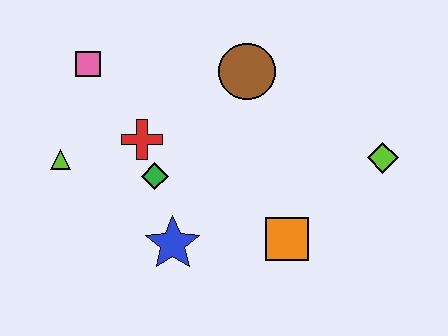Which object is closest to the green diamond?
The red cross is closest to the green diamond.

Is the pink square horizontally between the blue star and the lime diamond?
No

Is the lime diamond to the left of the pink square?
No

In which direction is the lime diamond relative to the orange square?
The lime diamond is to the right of the orange square.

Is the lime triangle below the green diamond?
No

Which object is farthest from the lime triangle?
The lime diamond is farthest from the lime triangle.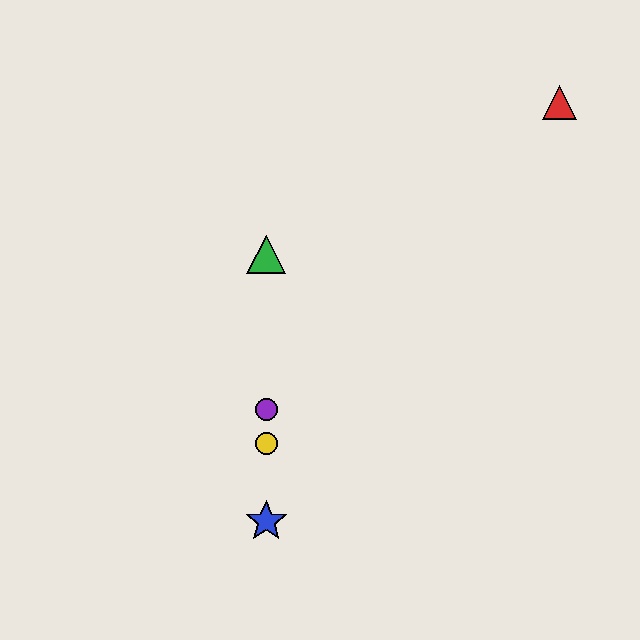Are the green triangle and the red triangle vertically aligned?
No, the green triangle is at x≈266 and the red triangle is at x≈559.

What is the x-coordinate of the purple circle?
The purple circle is at x≈266.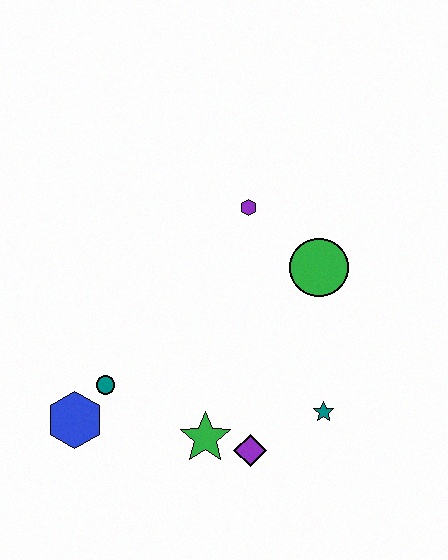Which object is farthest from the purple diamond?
The purple hexagon is farthest from the purple diamond.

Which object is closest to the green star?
The purple diamond is closest to the green star.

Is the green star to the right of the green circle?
No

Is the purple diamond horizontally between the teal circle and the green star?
No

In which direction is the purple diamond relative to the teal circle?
The purple diamond is to the right of the teal circle.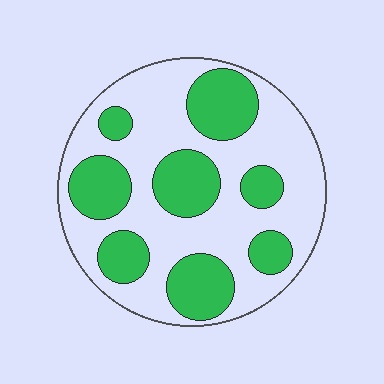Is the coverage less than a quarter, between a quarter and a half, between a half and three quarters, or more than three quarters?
Between a quarter and a half.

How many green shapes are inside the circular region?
8.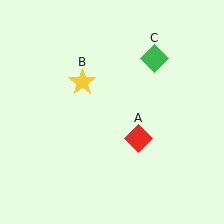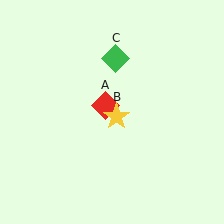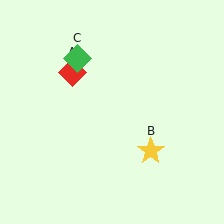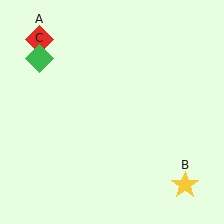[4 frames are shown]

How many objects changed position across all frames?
3 objects changed position: red diamond (object A), yellow star (object B), green diamond (object C).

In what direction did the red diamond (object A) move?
The red diamond (object A) moved up and to the left.